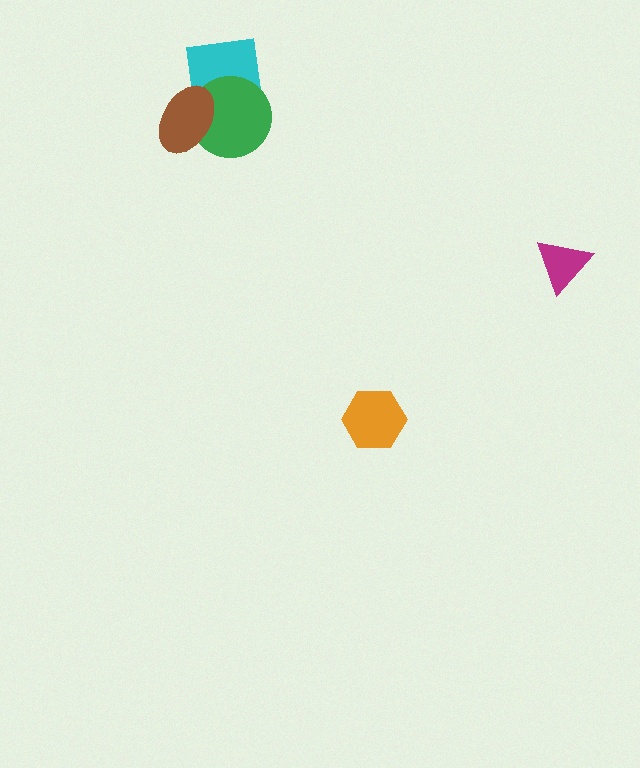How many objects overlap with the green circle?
2 objects overlap with the green circle.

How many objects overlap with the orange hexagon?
0 objects overlap with the orange hexagon.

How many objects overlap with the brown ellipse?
2 objects overlap with the brown ellipse.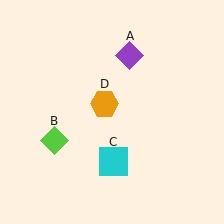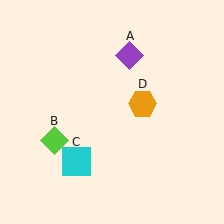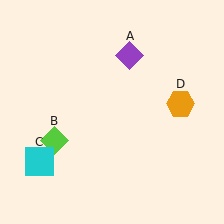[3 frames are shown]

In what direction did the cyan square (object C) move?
The cyan square (object C) moved left.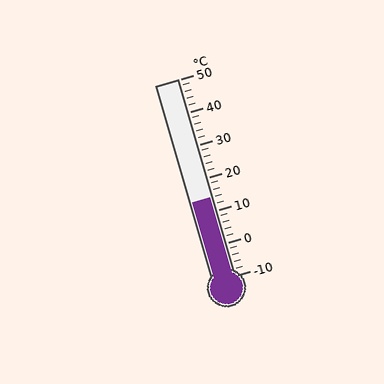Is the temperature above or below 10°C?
The temperature is above 10°C.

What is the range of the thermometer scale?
The thermometer scale ranges from -10°C to 50°C.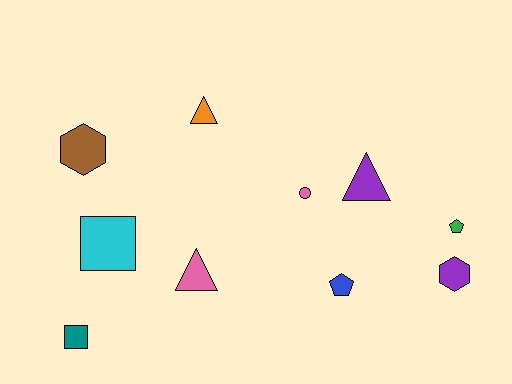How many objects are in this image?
There are 10 objects.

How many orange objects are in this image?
There is 1 orange object.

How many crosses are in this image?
There are no crosses.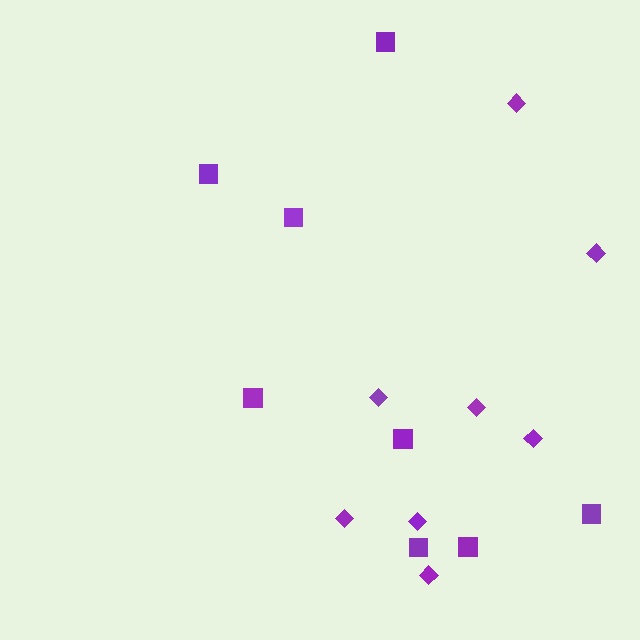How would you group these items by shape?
There are 2 groups: one group of squares (8) and one group of diamonds (8).